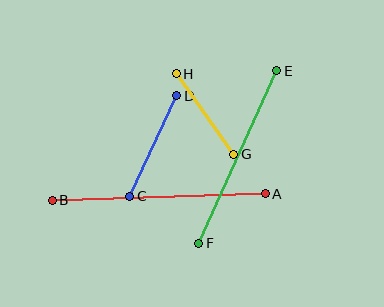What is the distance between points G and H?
The distance is approximately 99 pixels.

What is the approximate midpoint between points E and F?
The midpoint is at approximately (238, 157) pixels.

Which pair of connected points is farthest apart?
Points A and B are farthest apart.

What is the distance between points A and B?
The distance is approximately 213 pixels.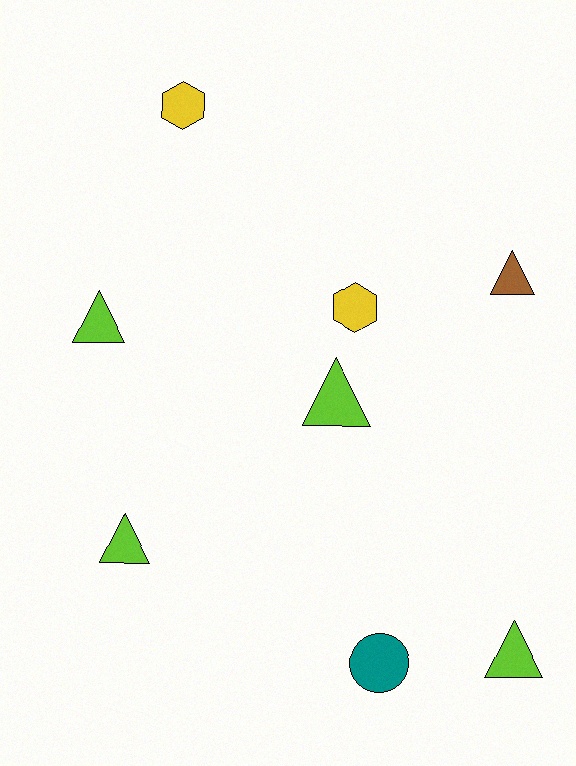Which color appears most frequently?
Lime, with 4 objects.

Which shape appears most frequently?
Triangle, with 5 objects.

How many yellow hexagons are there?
There are 2 yellow hexagons.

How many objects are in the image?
There are 8 objects.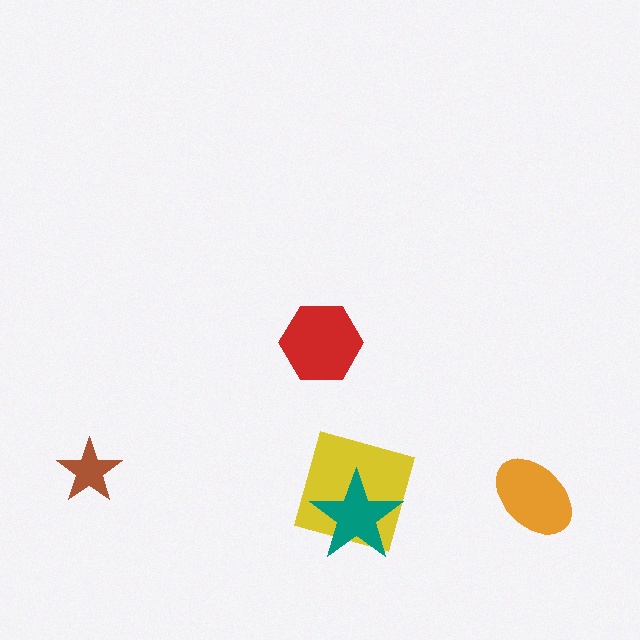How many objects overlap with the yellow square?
1 object overlaps with the yellow square.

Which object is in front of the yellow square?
The teal star is in front of the yellow square.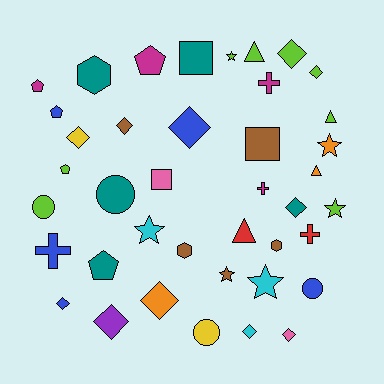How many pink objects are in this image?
There are 2 pink objects.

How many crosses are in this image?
There are 4 crosses.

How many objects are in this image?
There are 40 objects.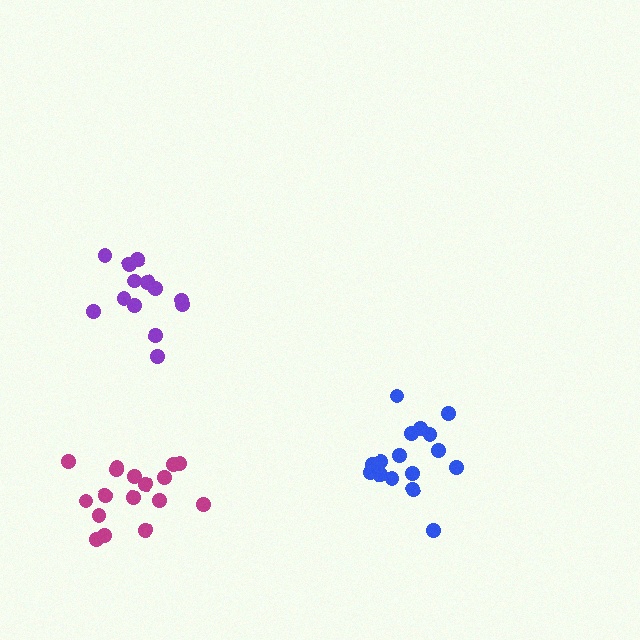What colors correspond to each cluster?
The clusters are colored: blue, magenta, purple.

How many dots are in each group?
Group 1: 16 dots, Group 2: 17 dots, Group 3: 13 dots (46 total).